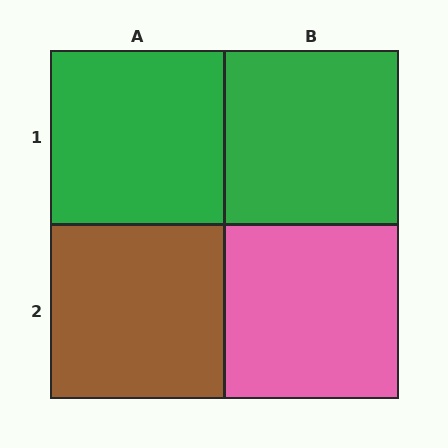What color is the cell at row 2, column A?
Brown.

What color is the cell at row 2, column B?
Pink.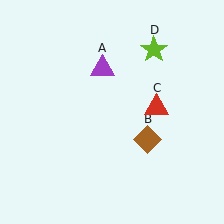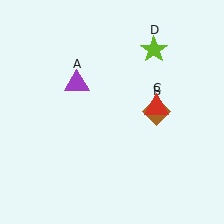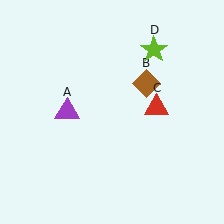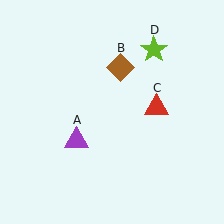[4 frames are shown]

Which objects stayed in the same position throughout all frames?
Red triangle (object C) and lime star (object D) remained stationary.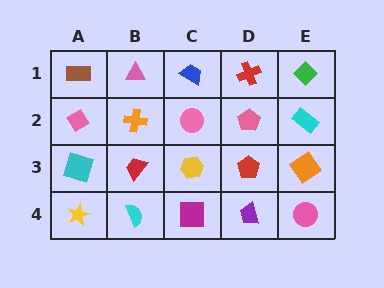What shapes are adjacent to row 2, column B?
A pink triangle (row 1, column B), a red trapezoid (row 3, column B), a pink diamond (row 2, column A), a pink circle (row 2, column C).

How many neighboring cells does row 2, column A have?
3.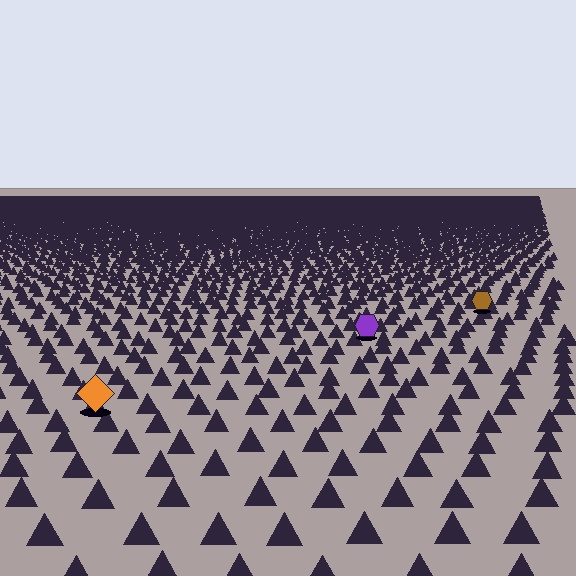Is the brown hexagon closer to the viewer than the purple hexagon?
No. The purple hexagon is closer — you can tell from the texture gradient: the ground texture is coarser near it.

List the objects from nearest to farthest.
From nearest to farthest: the orange diamond, the purple hexagon, the brown hexagon.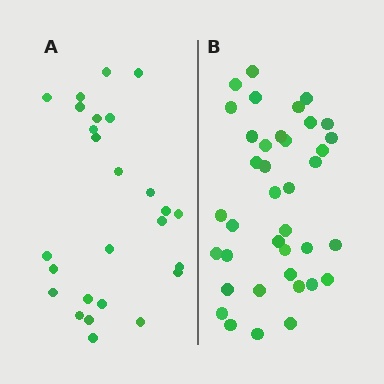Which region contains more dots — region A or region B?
Region B (the right region) has more dots.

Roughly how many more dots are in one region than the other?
Region B has roughly 12 or so more dots than region A.